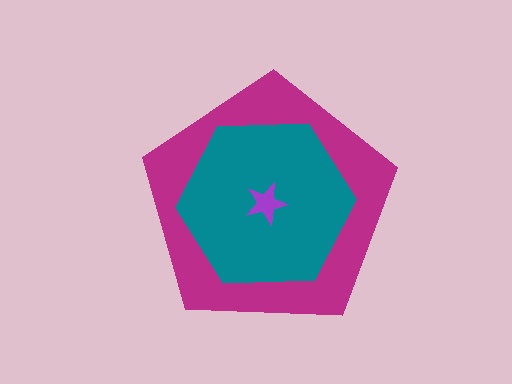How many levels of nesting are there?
3.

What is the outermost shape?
The magenta pentagon.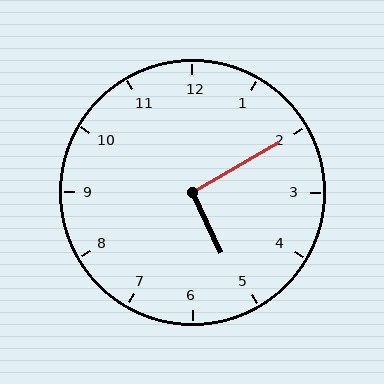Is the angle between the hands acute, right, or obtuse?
It is right.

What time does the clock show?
5:10.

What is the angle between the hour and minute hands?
Approximately 95 degrees.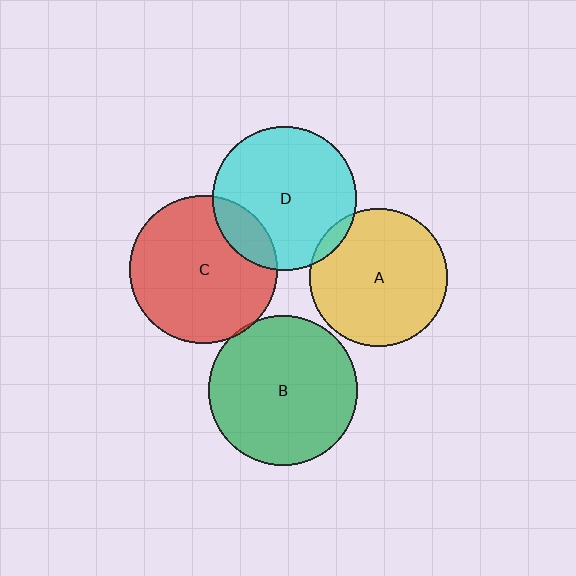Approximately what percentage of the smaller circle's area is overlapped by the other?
Approximately 15%.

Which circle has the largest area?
Circle B (green).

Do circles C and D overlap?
Yes.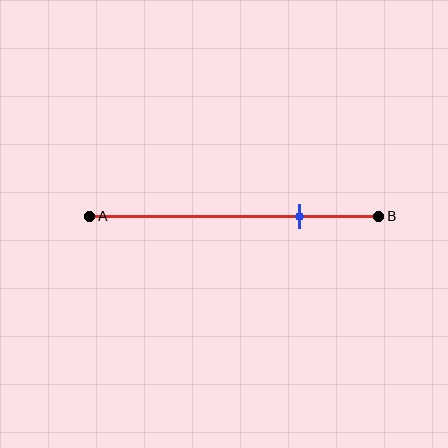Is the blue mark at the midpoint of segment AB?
No, the mark is at about 75% from A, not at the 50% midpoint.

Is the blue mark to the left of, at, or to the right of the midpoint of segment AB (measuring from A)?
The blue mark is to the right of the midpoint of segment AB.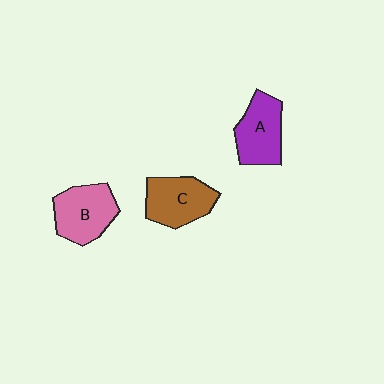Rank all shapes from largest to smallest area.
From largest to smallest: B (pink), C (brown), A (purple).